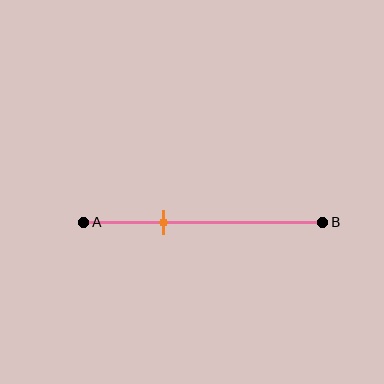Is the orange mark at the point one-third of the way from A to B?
Yes, the mark is approximately at the one-third point.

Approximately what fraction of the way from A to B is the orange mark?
The orange mark is approximately 35% of the way from A to B.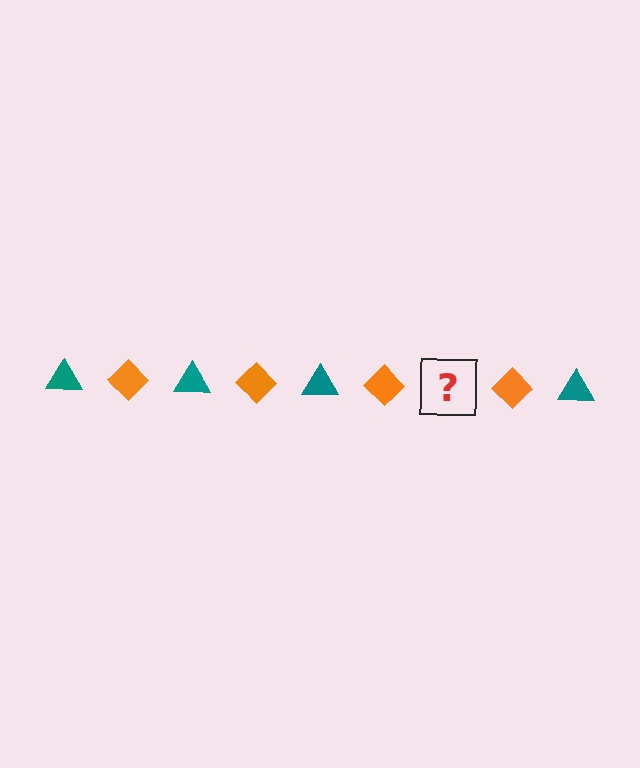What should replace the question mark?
The question mark should be replaced with a teal triangle.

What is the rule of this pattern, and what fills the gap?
The rule is that the pattern alternates between teal triangle and orange diamond. The gap should be filled with a teal triangle.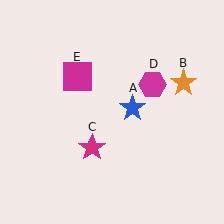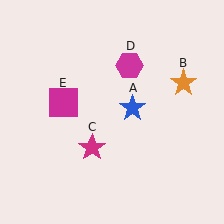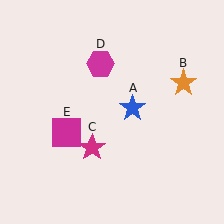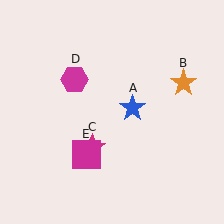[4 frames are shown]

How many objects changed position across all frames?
2 objects changed position: magenta hexagon (object D), magenta square (object E).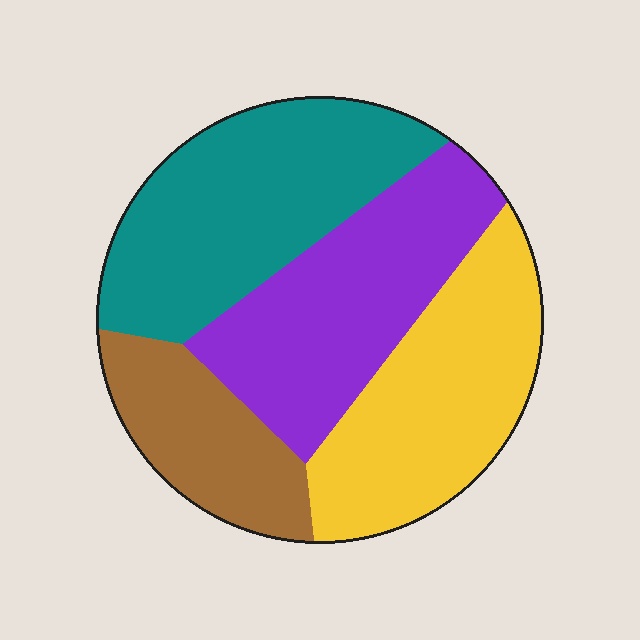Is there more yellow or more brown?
Yellow.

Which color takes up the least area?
Brown, at roughly 15%.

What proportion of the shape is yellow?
Yellow covers roughly 25% of the shape.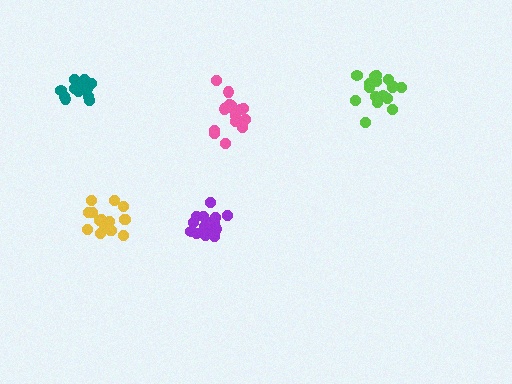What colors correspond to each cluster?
The clusters are colored: yellow, purple, teal, pink, lime.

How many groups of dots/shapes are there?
There are 5 groups.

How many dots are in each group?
Group 1: 17 dots, Group 2: 18 dots, Group 3: 15 dots, Group 4: 16 dots, Group 5: 17 dots (83 total).